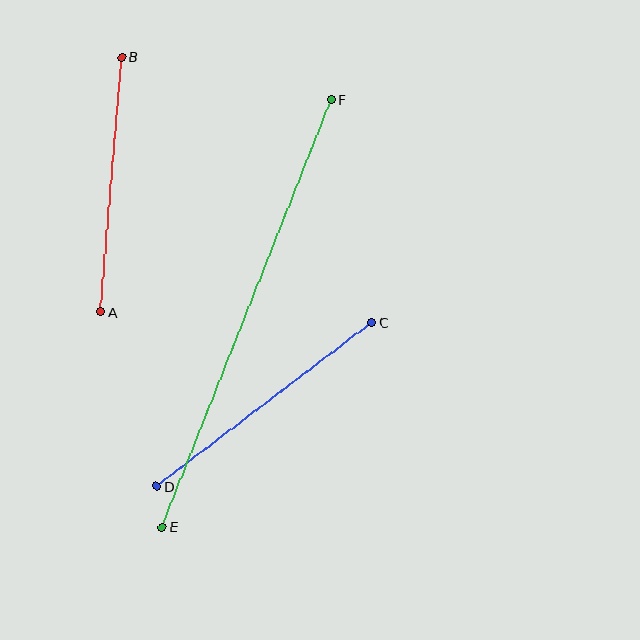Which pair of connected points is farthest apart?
Points E and F are farthest apart.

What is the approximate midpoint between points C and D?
The midpoint is at approximately (264, 404) pixels.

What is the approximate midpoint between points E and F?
The midpoint is at approximately (247, 313) pixels.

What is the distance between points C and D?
The distance is approximately 270 pixels.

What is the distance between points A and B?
The distance is approximately 256 pixels.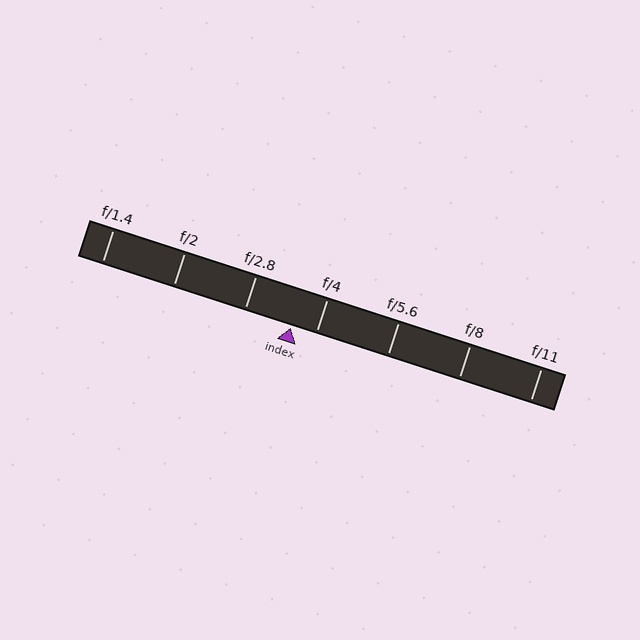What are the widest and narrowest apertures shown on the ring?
The widest aperture shown is f/1.4 and the narrowest is f/11.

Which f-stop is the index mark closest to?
The index mark is closest to f/4.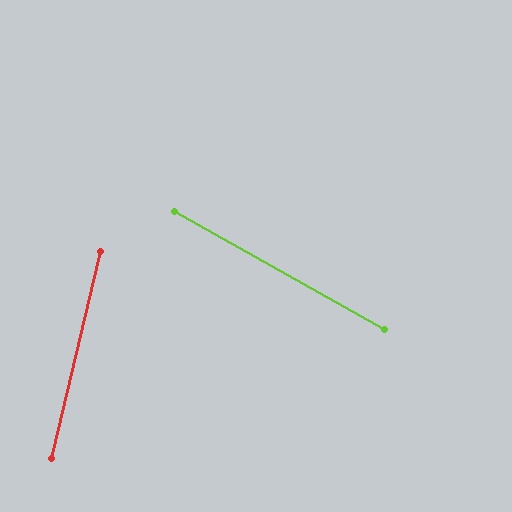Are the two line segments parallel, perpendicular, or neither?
Neither parallel nor perpendicular — they differ by about 74°.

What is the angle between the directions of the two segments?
Approximately 74 degrees.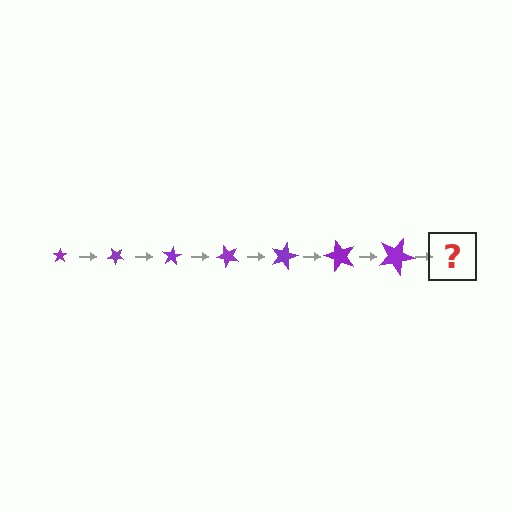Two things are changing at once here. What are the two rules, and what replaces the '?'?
The two rules are that the star grows larger each step and it rotates 40 degrees each step. The '?' should be a star, larger than the previous one and rotated 280 degrees from the start.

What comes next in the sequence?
The next element should be a star, larger than the previous one and rotated 280 degrees from the start.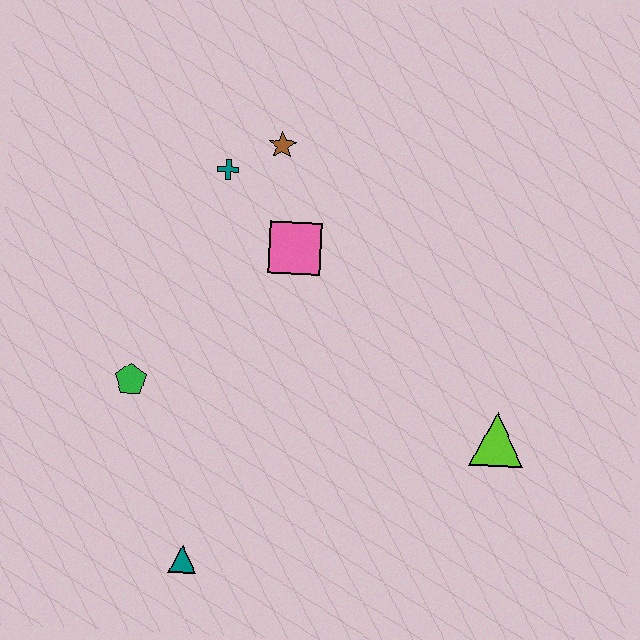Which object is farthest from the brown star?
The teal triangle is farthest from the brown star.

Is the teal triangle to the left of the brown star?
Yes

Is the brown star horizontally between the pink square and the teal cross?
Yes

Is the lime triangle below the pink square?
Yes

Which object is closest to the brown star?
The teal cross is closest to the brown star.